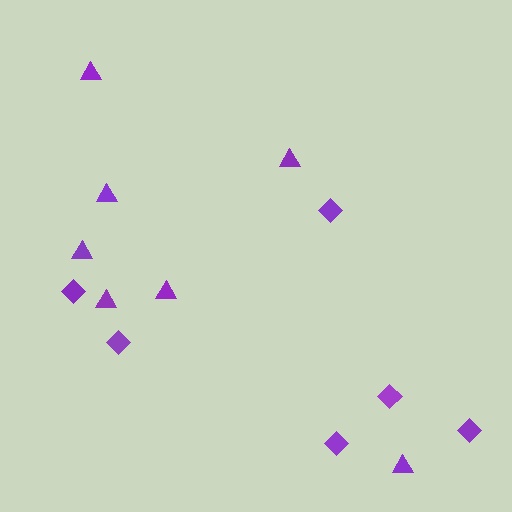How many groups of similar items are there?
There are 2 groups: one group of diamonds (6) and one group of triangles (7).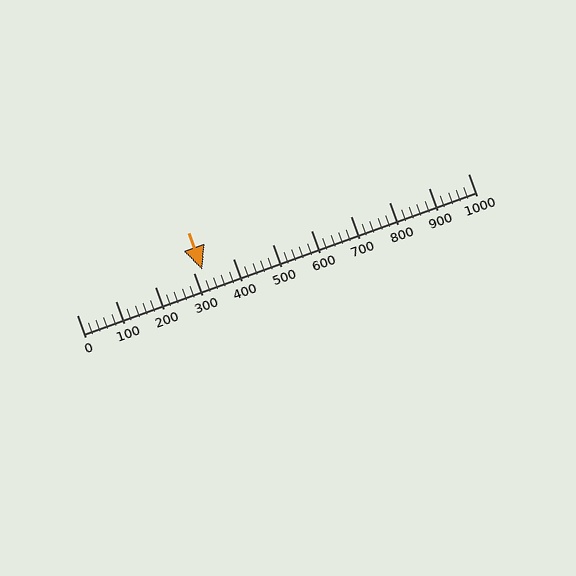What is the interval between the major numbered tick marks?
The major tick marks are spaced 100 units apart.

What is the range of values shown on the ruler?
The ruler shows values from 0 to 1000.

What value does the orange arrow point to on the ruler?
The orange arrow points to approximately 320.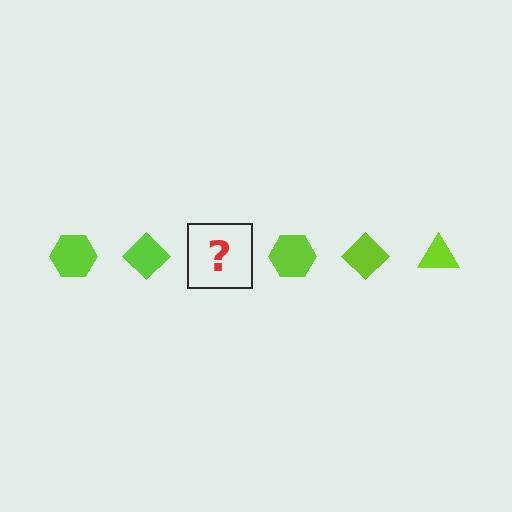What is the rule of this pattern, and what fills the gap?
The rule is that the pattern cycles through hexagon, diamond, triangle shapes in lime. The gap should be filled with a lime triangle.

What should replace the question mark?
The question mark should be replaced with a lime triangle.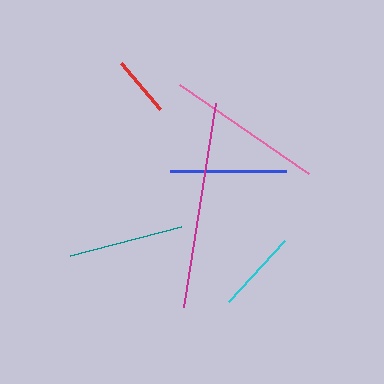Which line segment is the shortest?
The red line is the shortest at approximately 61 pixels.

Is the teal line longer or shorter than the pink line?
The pink line is longer than the teal line.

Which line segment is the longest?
The magenta line is the longest at approximately 206 pixels.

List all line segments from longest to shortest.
From longest to shortest: magenta, pink, blue, teal, cyan, red.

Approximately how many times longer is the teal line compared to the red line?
The teal line is approximately 1.9 times the length of the red line.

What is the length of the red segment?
The red segment is approximately 61 pixels long.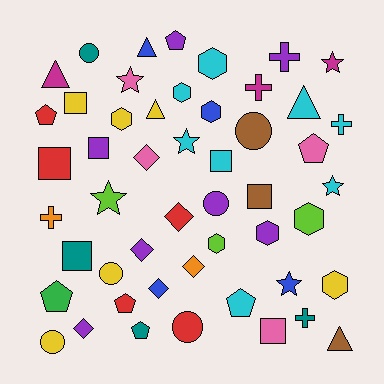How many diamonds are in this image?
There are 6 diamonds.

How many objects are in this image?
There are 50 objects.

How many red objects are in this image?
There are 5 red objects.